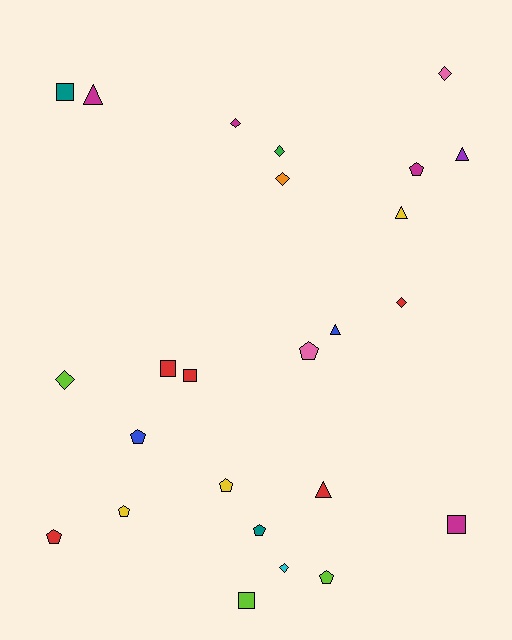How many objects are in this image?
There are 25 objects.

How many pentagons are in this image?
There are 8 pentagons.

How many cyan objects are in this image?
There is 1 cyan object.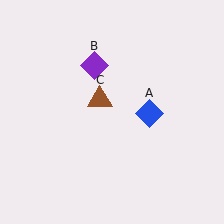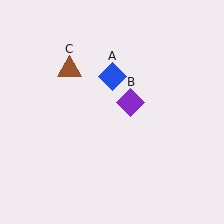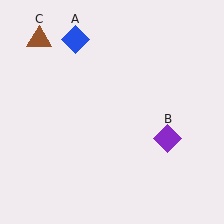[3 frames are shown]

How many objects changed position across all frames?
3 objects changed position: blue diamond (object A), purple diamond (object B), brown triangle (object C).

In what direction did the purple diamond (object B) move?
The purple diamond (object B) moved down and to the right.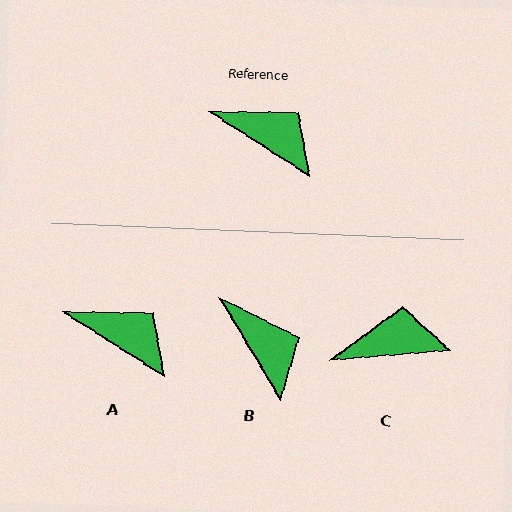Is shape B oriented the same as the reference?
No, it is off by about 26 degrees.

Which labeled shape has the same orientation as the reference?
A.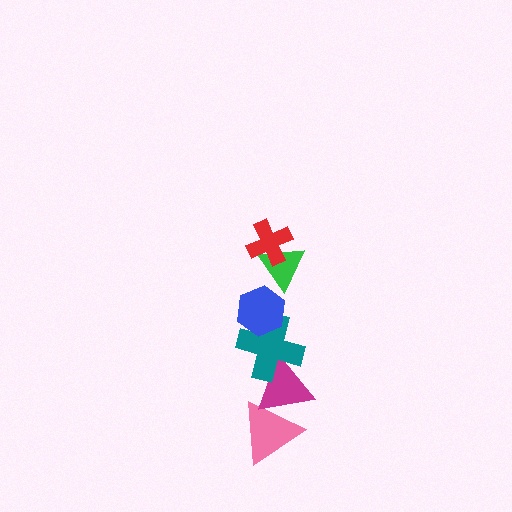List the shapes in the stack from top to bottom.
From top to bottom: the red cross, the green triangle, the blue hexagon, the teal cross, the magenta triangle, the pink triangle.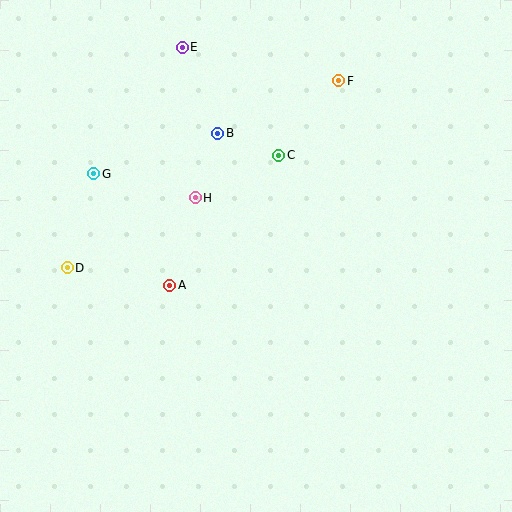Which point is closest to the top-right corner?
Point F is closest to the top-right corner.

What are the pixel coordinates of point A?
Point A is at (170, 285).